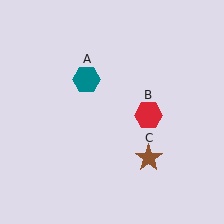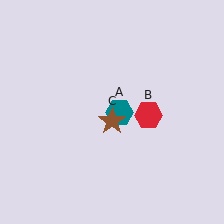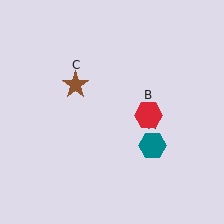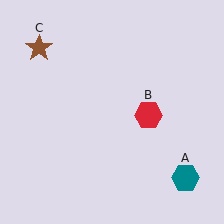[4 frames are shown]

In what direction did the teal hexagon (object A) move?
The teal hexagon (object A) moved down and to the right.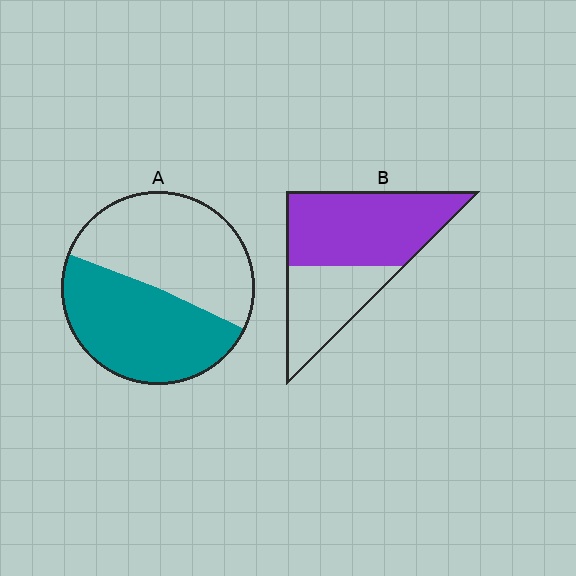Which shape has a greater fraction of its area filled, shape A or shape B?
Shape B.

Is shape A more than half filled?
Roughly half.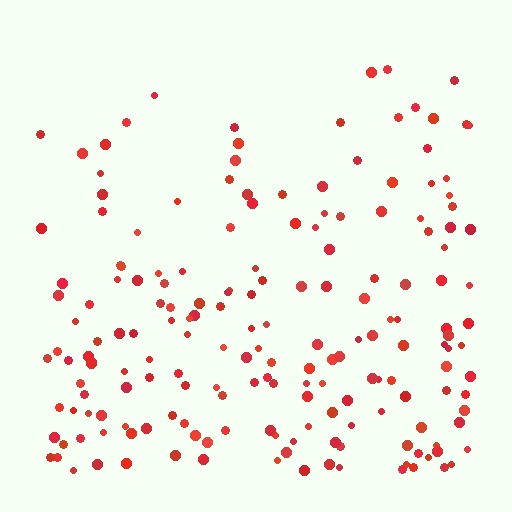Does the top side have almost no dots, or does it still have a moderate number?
Still a moderate number, just noticeably fewer than the bottom.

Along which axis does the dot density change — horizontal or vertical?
Vertical.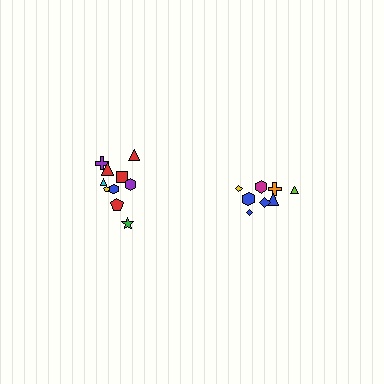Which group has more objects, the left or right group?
The left group.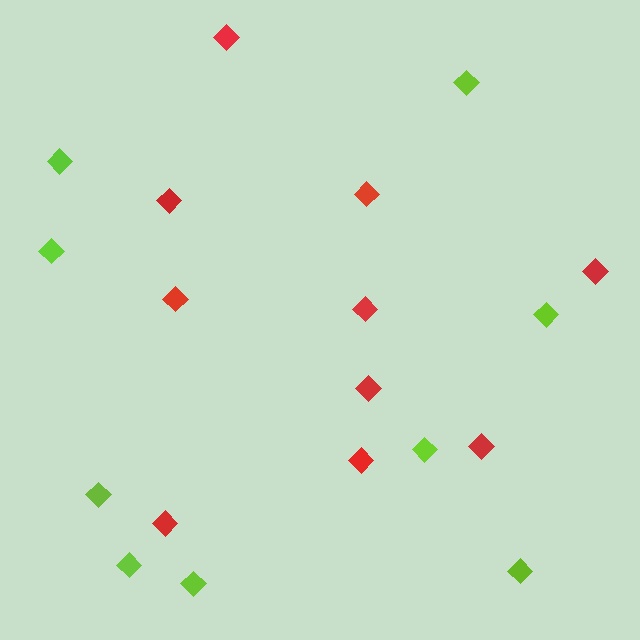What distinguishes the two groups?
There are 2 groups: one group of lime diamonds (9) and one group of red diamonds (10).